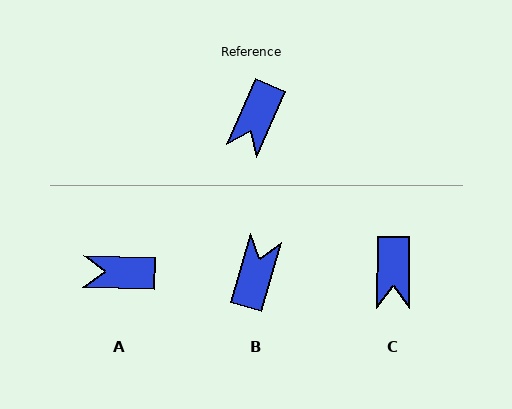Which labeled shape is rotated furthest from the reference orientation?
B, about 172 degrees away.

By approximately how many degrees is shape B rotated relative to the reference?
Approximately 172 degrees clockwise.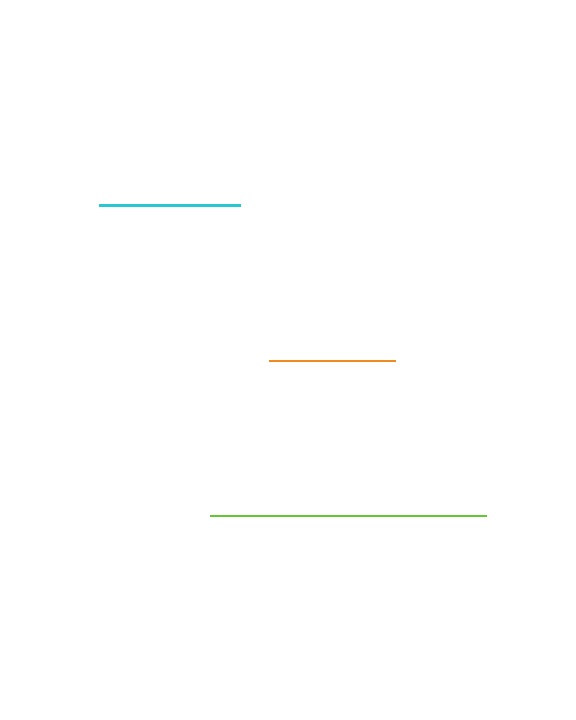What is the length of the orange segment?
The orange segment is approximately 126 pixels long.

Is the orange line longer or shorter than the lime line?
The lime line is longer than the orange line.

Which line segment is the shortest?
The orange line is the shortest at approximately 126 pixels.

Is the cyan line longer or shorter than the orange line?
The cyan line is longer than the orange line.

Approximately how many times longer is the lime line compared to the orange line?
The lime line is approximately 2.2 times the length of the orange line.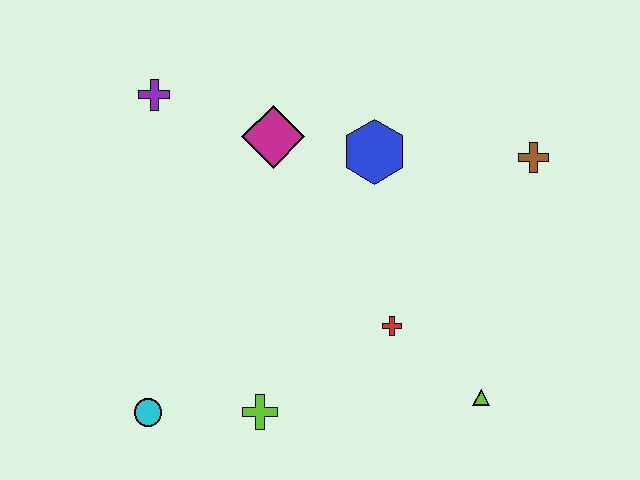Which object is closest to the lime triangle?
The red cross is closest to the lime triangle.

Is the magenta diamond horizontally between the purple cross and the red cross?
Yes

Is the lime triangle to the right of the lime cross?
Yes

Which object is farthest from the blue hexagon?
The cyan circle is farthest from the blue hexagon.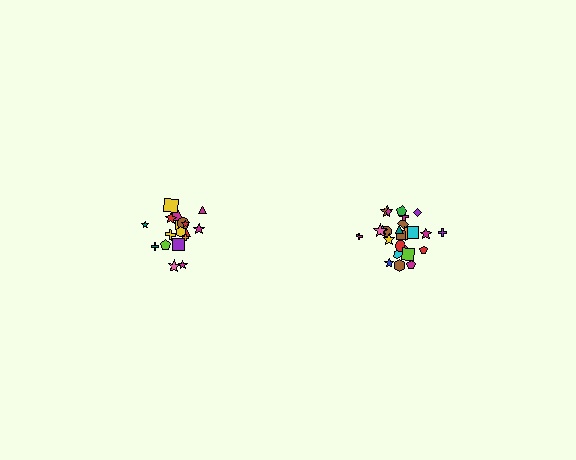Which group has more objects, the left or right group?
The right group.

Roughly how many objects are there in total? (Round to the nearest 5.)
Roughly 45 objects in total.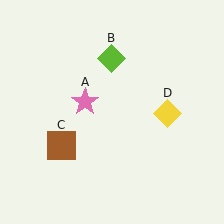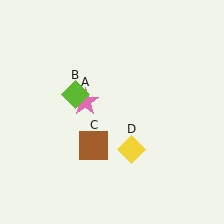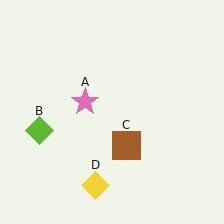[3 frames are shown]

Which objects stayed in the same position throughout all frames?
Pink star (object A) remained stationary.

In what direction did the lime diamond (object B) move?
The lime diamond (object B) moved down and to the left.